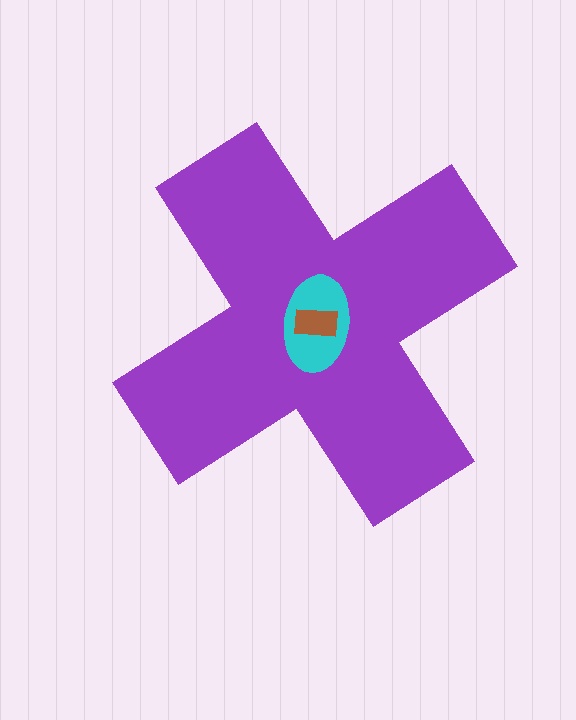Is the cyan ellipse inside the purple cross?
Yes.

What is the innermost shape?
The brown rectangle.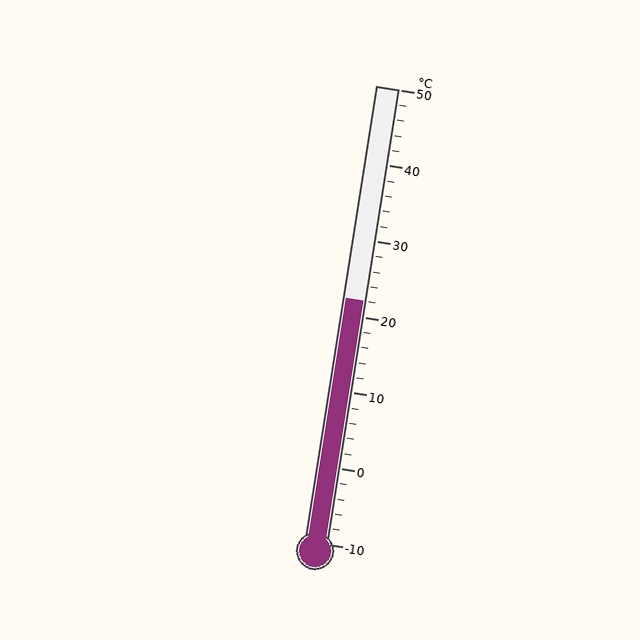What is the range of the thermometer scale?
The thermometer scale ranges from -10°C to 50°C.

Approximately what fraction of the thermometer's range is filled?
The thermometer is filled to approximately 55% of its range.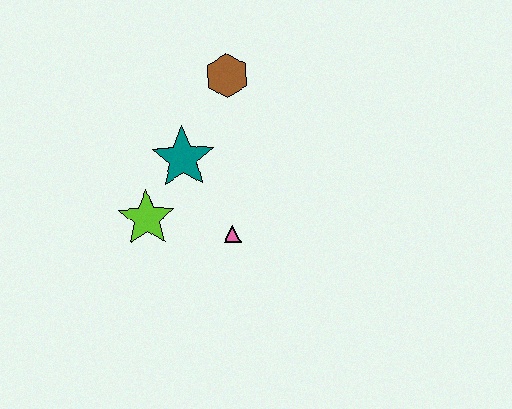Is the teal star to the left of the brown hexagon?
Yes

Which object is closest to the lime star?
The teal star is closest to the lime star.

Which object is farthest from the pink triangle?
The brown hexagon is farthest from the pink triangle.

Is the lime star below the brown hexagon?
Yes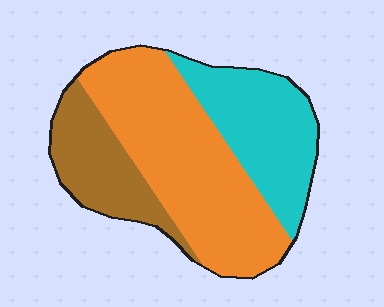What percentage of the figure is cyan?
Cyan takes up about one quarter (1/4) of the figure.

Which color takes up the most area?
Orange, at roughly 50%.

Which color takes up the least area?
Brown, at roughly 20%.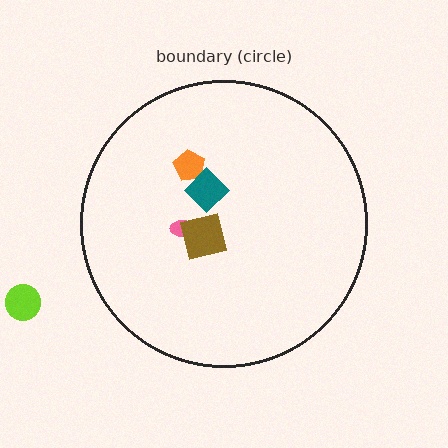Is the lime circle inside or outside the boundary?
Outside.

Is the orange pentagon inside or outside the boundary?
Inside.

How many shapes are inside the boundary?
4 inside, 1 outside.